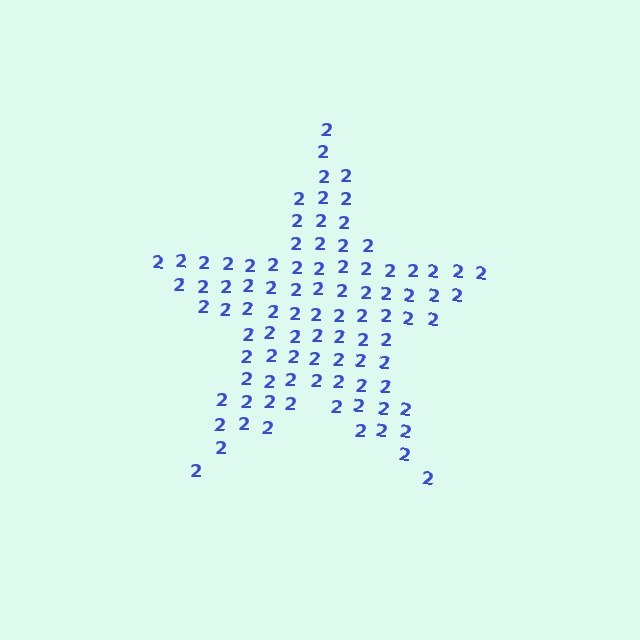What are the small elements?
The small elements are digit 2's.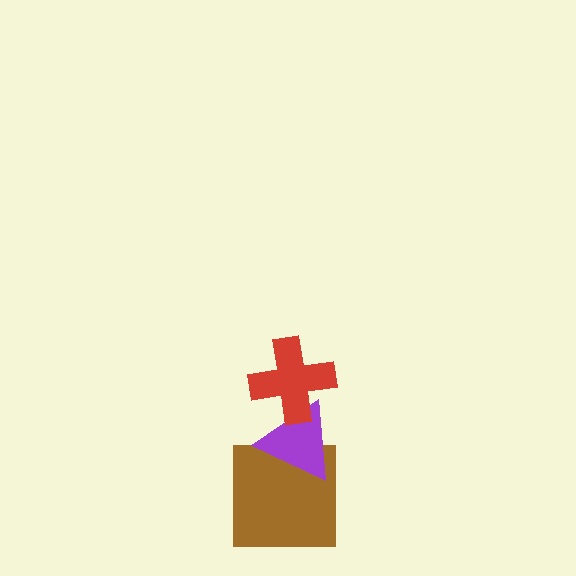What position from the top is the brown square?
The brown square is 3rd from the top.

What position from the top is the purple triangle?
The purple triangle is 2nd from the top.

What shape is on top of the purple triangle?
The red cross is on top of the purple triangle.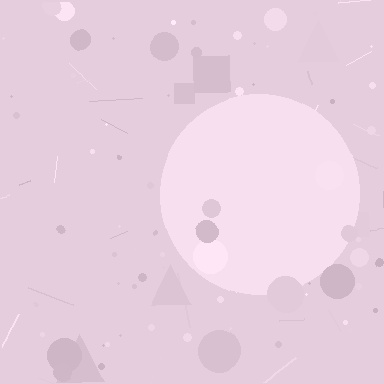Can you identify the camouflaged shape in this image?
The camouflaged shape is a circle.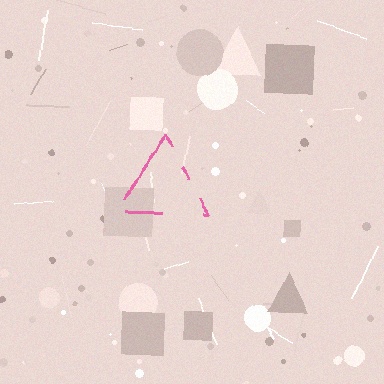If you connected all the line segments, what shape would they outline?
They would outline a triangle.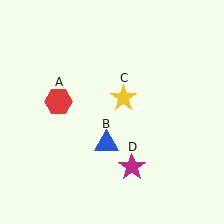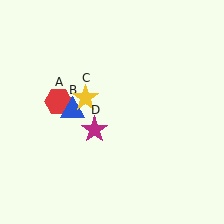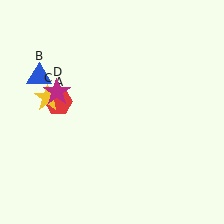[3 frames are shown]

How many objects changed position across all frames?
3 objects changed position: blue triangle (object B), yellow star (object C), magenta star (object D).